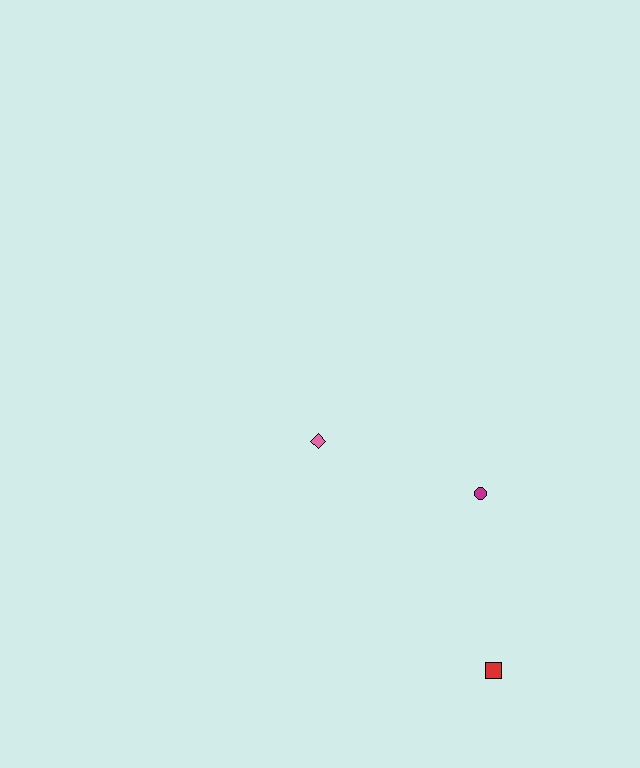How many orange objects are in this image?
There are no orange objects.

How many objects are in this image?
There are 3 objects.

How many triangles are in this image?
There are no triangles.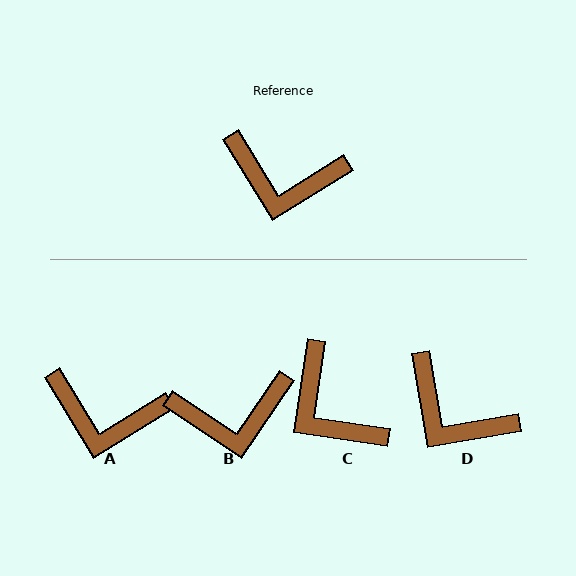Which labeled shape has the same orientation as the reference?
A.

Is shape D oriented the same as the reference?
No, it is off by about 22 degrees.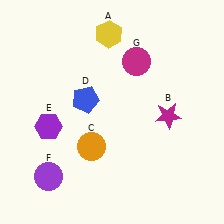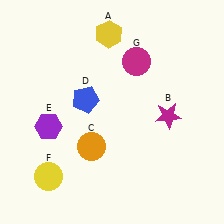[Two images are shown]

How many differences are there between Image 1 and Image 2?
There is 1 difference between the two images.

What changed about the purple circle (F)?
In Image 1, F is purple. In Image 2, it changed to yellow.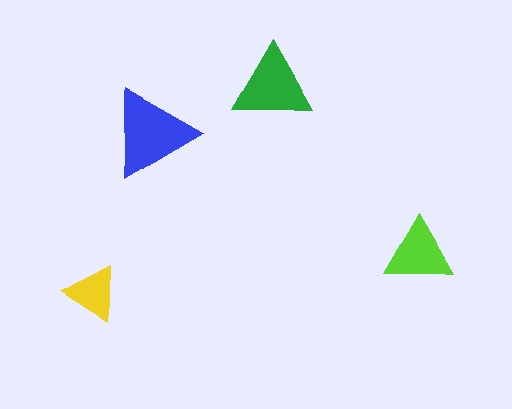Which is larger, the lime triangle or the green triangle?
The green one.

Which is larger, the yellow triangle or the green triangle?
The green one.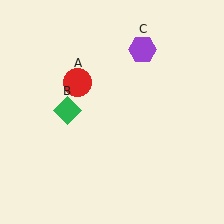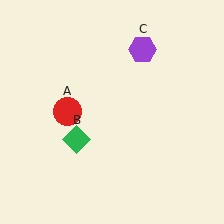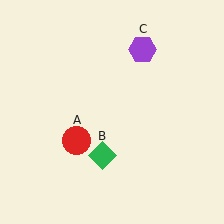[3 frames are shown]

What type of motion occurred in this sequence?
The red circle (object A), green diamond (object B) rotated counterclockwise around the center of the scene.